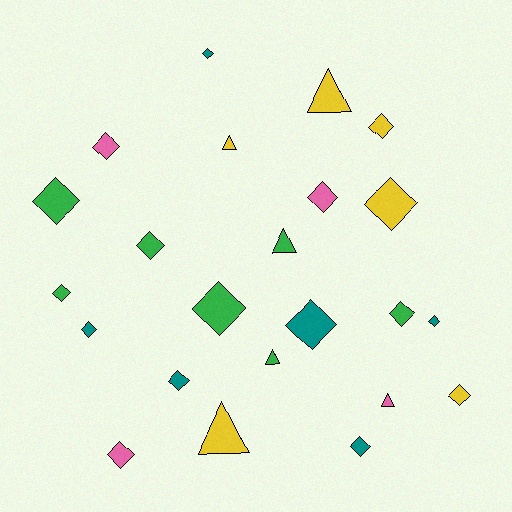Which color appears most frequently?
Green, with 7 objects.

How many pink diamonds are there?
There are 3 pink diamonds.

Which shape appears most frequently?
Diamond, with 17 objects.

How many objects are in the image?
There are 23 objects.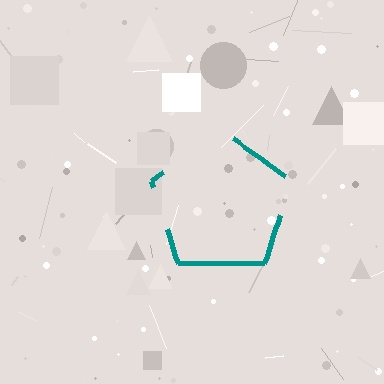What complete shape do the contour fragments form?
The contour fragments form a pentagon.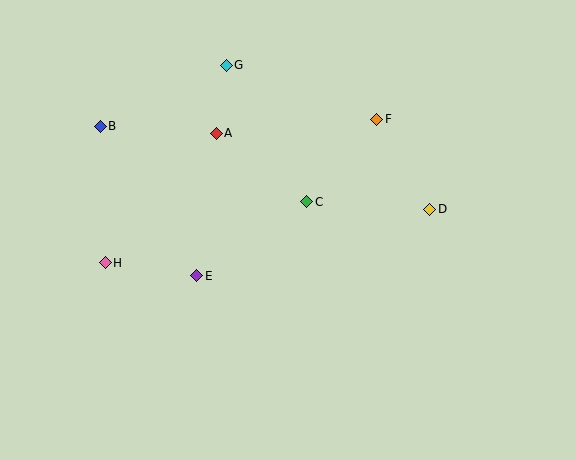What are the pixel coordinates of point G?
Point G is at (226, 65).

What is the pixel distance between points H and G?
The distance between H and G is 231 pixels.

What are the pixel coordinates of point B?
Point B is at (100, 126).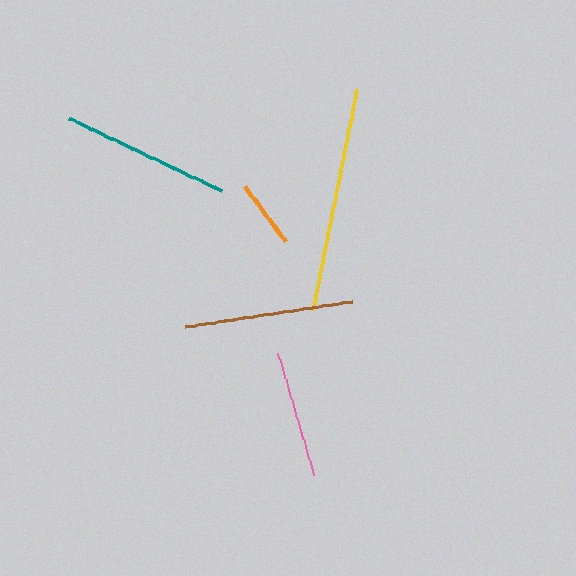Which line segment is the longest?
The yellow line is the longest at approximately 225 pixels.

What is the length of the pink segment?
The pink segment is approximately 127 pixels long.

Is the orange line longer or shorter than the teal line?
The teal line is longer than the orange line.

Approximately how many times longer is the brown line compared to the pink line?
The brown line is approximately 1.3 times the length of the pink line.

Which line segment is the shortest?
The orange line is the shortest at approximately 68 pixels.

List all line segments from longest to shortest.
From longest to shortest: yellow, teal, brown, pink, orange.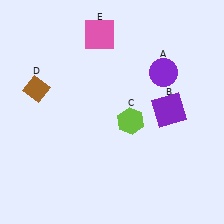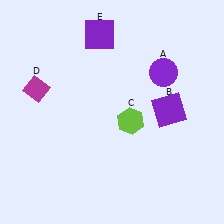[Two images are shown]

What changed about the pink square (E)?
In Image 1, E is pink. In Image 2, it changed to purple.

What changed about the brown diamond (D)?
In Image 1, D is brown. In Image 2, it changed to magenta.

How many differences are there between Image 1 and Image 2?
There are 2 differences between the two images.